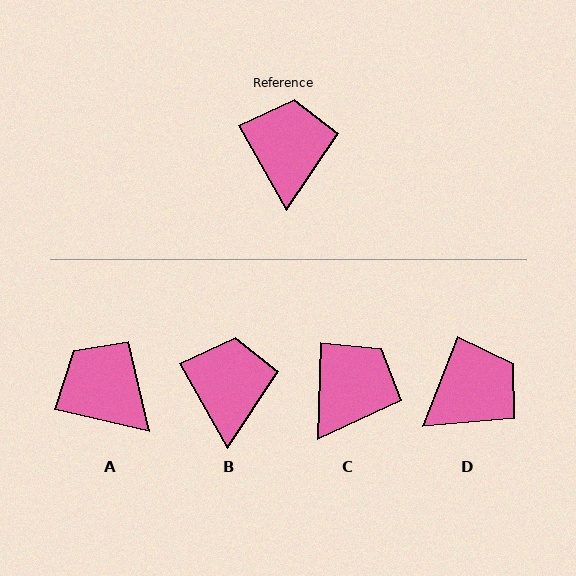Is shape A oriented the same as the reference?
No, it is off by about 47 degrees.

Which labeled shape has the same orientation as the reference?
B.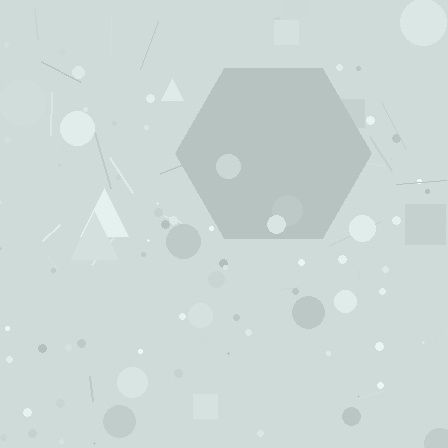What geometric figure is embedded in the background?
A hexagon is embedded in the background.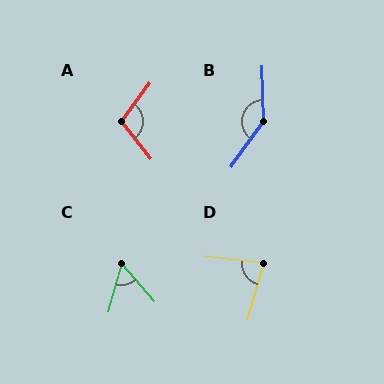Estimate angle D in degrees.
Approximately 80 degrees.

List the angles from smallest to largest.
C (56°), D (80°), A (105°), B (142°).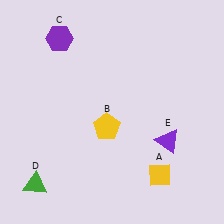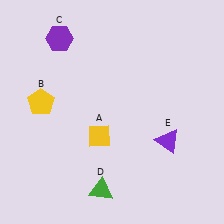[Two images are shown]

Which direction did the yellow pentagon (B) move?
The yellow pentagon (B) moved left.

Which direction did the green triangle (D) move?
The green triangle (D) moved right.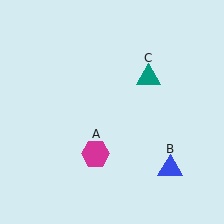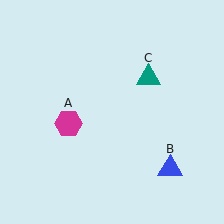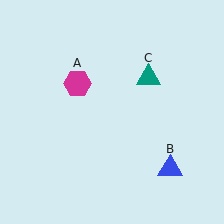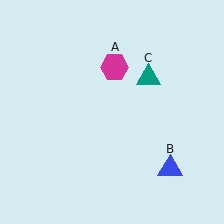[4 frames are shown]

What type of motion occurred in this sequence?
The magenta hexagon (object A) rotated clockwise around the center of the scene.